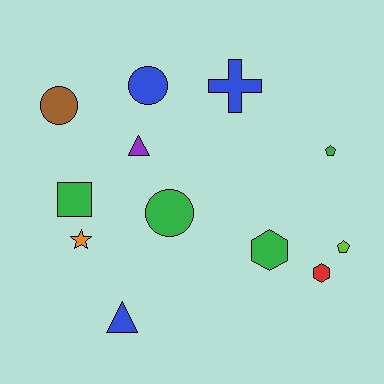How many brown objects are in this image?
There is 1 brown object.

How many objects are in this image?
There are 12 objects.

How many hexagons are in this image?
There are 2 hexagons.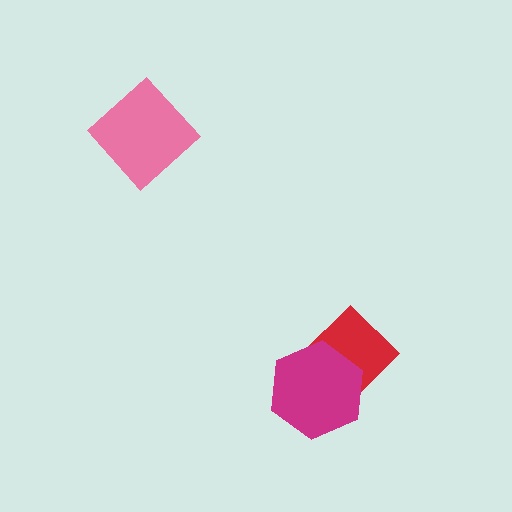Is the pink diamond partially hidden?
No, no other shape covers it.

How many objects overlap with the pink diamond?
0 objects overlap with the pink diamond.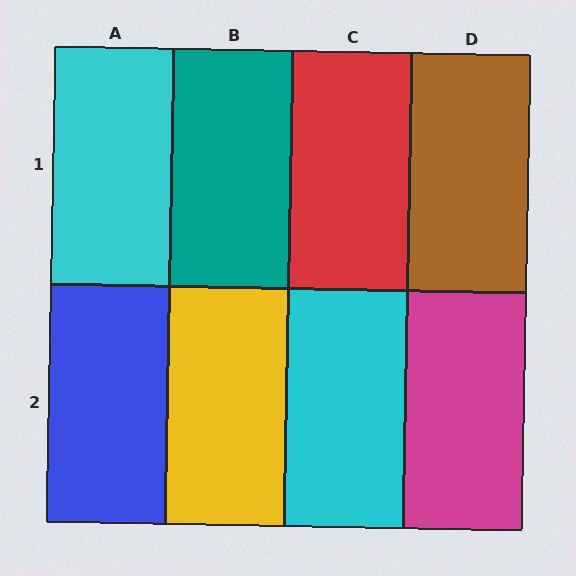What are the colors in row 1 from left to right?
Cyan, teal, red, brown.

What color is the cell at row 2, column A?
Blue.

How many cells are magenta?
1 cell is magenta.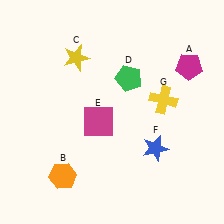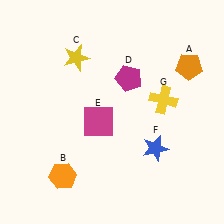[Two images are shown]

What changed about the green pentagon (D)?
In Image 1, D is green. In Image 2, it changed to magenta.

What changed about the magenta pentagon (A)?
In Image 1, A is magenta. In Image 2, it changed to orange.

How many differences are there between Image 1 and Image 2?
There are 2 differences between the two images.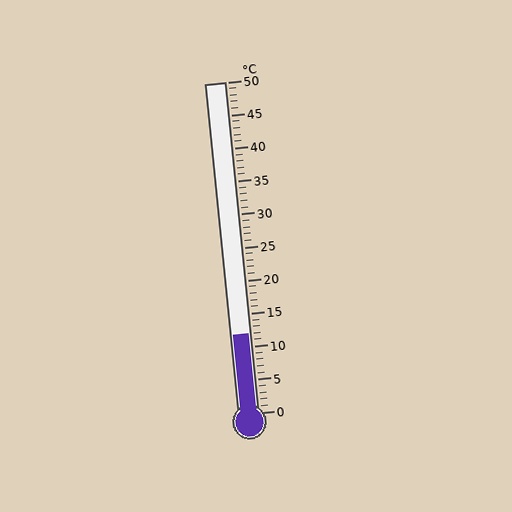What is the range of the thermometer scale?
The thermometer scale ranges from 0°C to 50°C.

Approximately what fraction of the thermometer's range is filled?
The thermometer is filled to approximately 25% of its range.